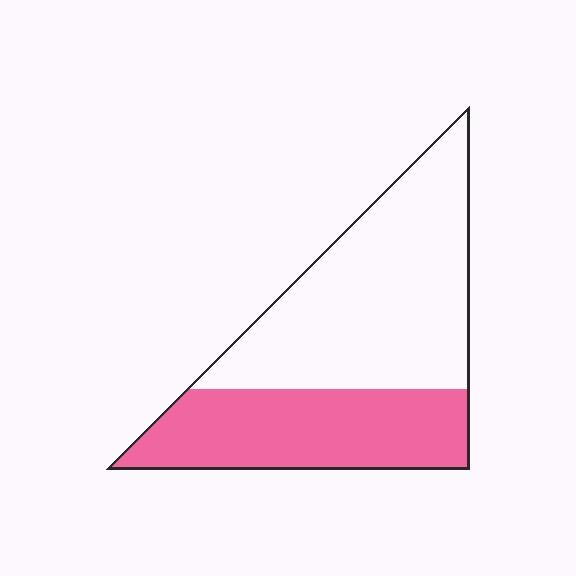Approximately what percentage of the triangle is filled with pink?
Approximately 40%.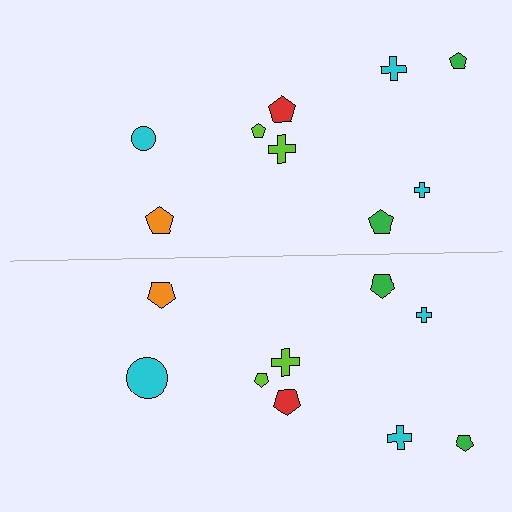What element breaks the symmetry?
The cyan circle on the bottom side has a different size than its mirror counterpart.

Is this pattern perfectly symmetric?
No, the pattern is not perfectly symmetric. The cyan circle on the bottom side has a different size than its mirror counterpart.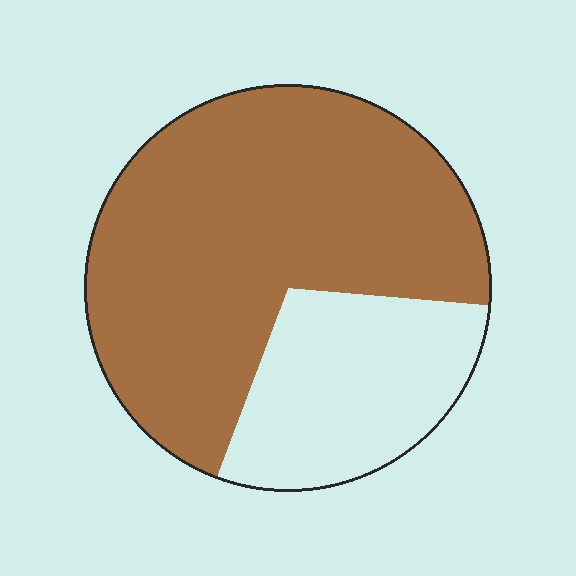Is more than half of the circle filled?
Yes.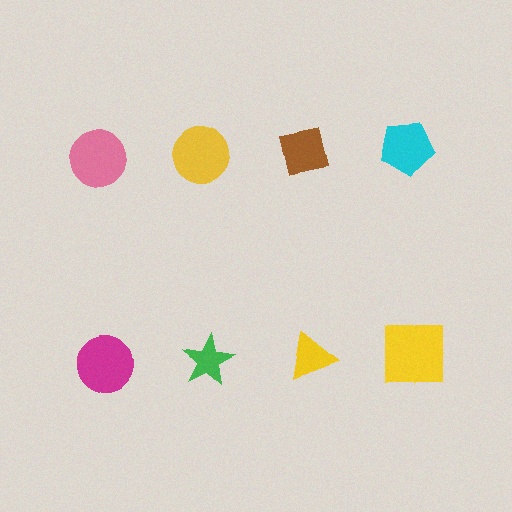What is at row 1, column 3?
A brown square.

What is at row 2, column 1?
A magenta circle.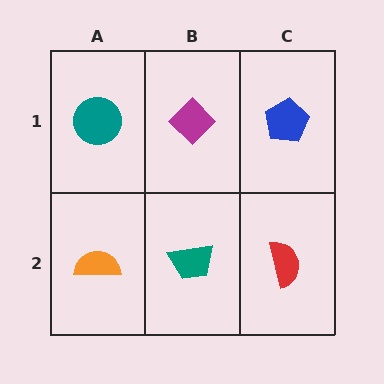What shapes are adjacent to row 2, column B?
A magenta diamond (row 1, column B), an orange semicircle (row 2, column A), a red semicircle (row 2, column C).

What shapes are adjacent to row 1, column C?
A red semicircle (row 2, column C), a magenta diamond (row 1, column B).